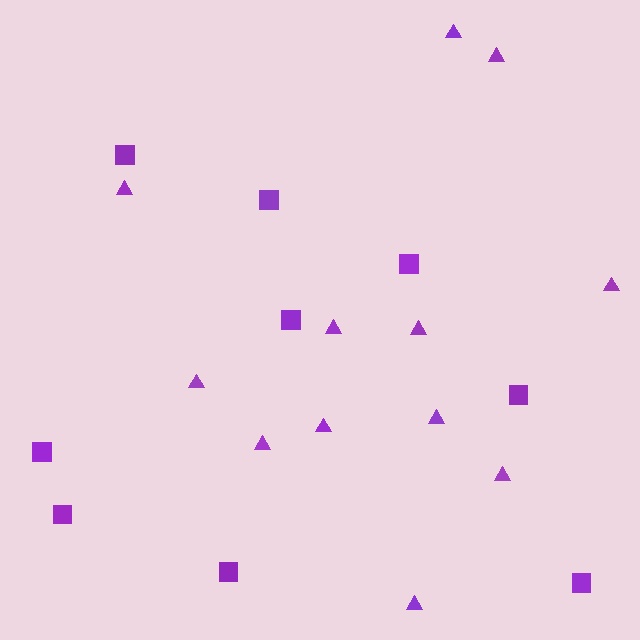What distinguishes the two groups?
There are 2 groups: one group of triangles (12) and one group of squares (9).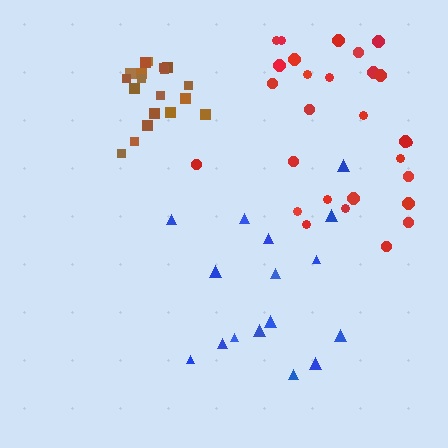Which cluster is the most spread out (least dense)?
Blue.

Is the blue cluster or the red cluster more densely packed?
Red.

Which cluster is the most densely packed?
Brown.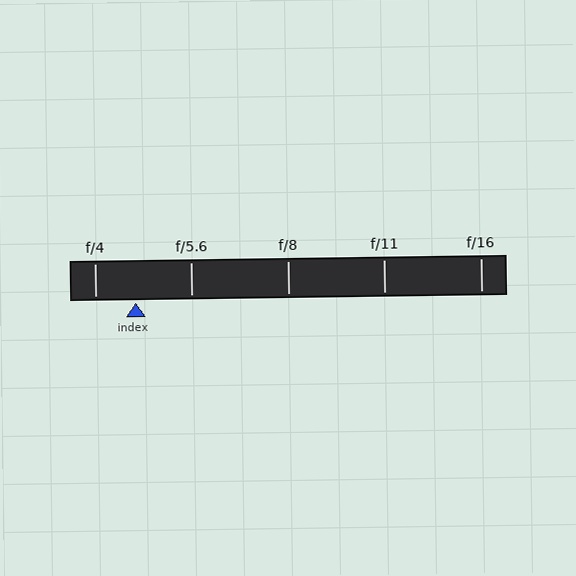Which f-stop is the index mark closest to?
The index mark is closest to f/4.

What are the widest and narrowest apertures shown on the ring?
The widest aperture shown is f/4 and the narrowest is f/16.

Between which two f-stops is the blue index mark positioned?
The index mark is between f/4 and f/5.6.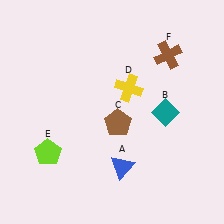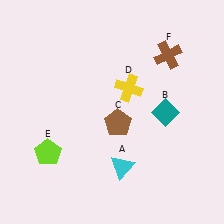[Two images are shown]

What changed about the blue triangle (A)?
In Image 1, A is blue. In Image 2, it changed to cyan.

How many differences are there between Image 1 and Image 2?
There is 1 difference between the two images.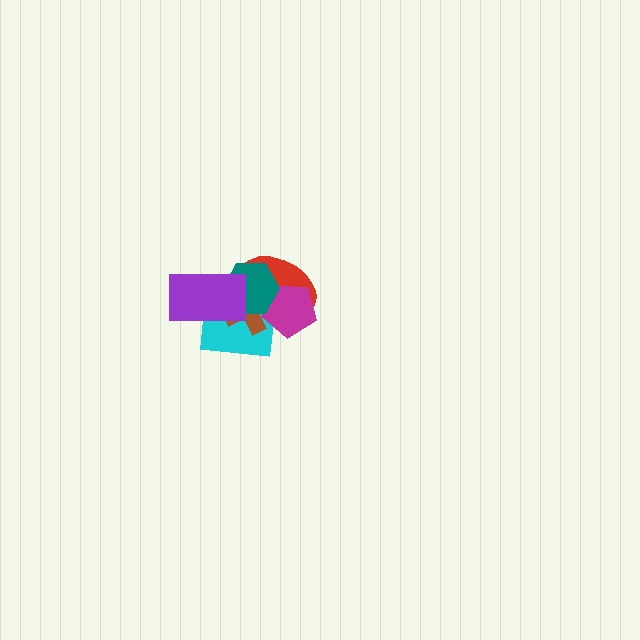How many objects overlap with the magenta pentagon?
4 objects overlap with the magenta pentagon.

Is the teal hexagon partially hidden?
Yes, it is partially covered by another shape.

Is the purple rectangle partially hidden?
No, no other shape covers it.